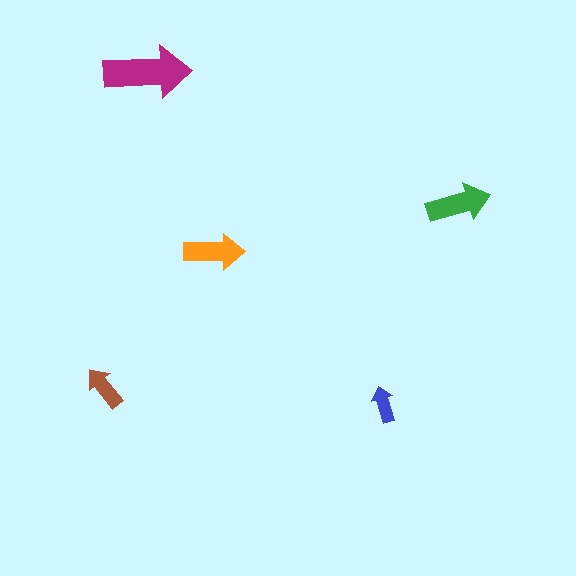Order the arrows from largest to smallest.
the magenta one, the green one, the orange one, the brown one, the blue one.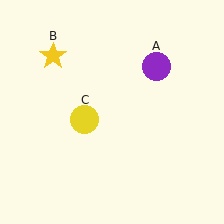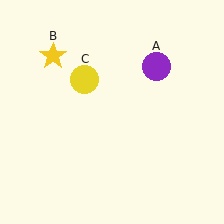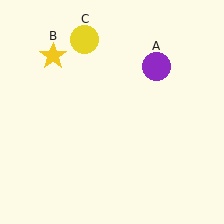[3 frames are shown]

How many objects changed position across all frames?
1 object changed position: yellow circle (object C).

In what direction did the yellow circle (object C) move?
The yellow circle (object C) moved up.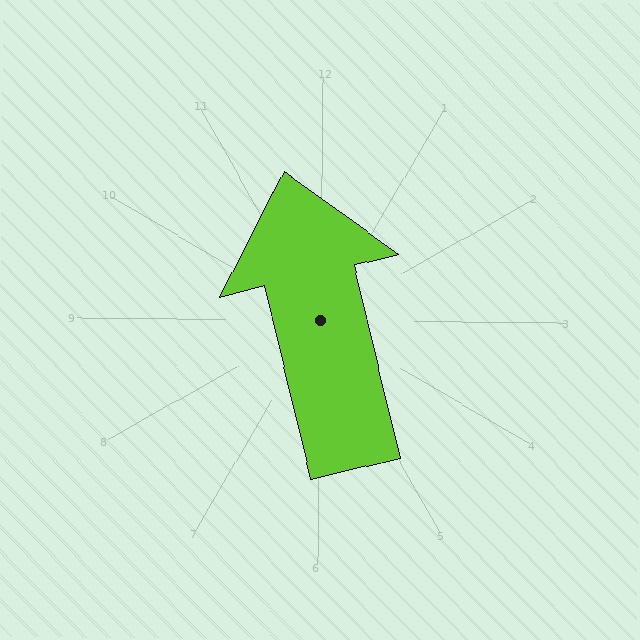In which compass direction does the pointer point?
North.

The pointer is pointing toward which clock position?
Roughly 12 o'clock.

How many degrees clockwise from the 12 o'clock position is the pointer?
Approximately 346 degrees.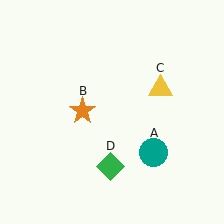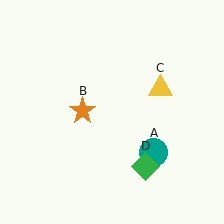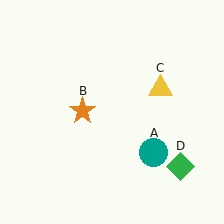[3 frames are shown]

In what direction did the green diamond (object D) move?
The green diamond (object D) moved right.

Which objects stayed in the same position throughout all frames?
Teal circle (object A) and orange star (object B) and yellow triangle (object C) remained stationary.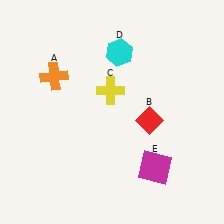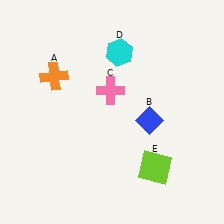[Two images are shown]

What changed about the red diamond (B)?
In Image 1, B is red. In Image 2, it changed to blue.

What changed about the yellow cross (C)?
In Image 1, C is yellow. In Image 2, it changed to pink.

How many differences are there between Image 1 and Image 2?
There are 3 differences between the two images.